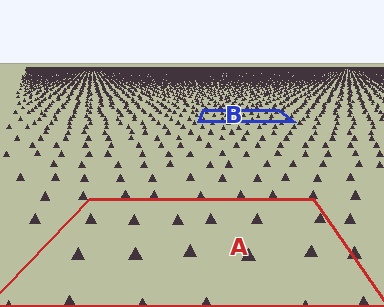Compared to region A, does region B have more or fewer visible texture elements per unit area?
Region B has more texture elements per unit area — they are packed more densely because it is farther away.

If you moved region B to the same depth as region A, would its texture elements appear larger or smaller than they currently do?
They would appear larger. At a closer depth, the same texture elements are projected at a bigger on-screen size.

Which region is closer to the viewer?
Region A is closer. The texture elements there are larger and more spread out.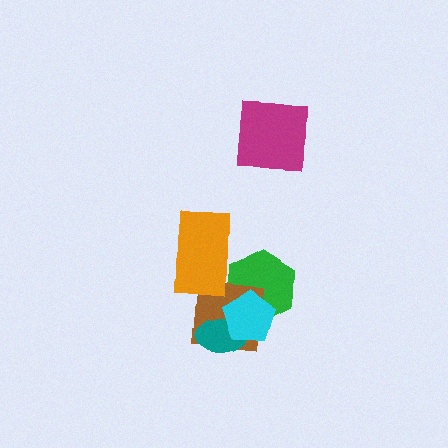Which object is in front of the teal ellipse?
The cyan pentagon is in front of the teal ellipse.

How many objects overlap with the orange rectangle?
2 objects overlap with the orange rectangle.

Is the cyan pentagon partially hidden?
No, no other shape covers it.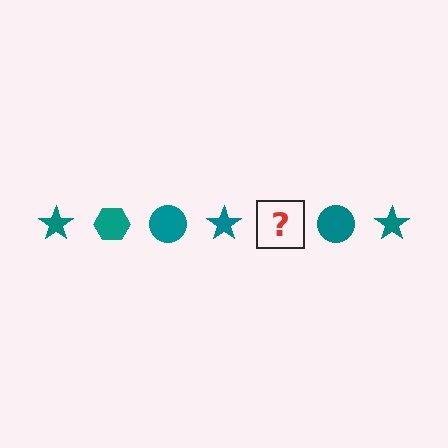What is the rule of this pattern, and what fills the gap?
The rule is that the pattern cycles through star, hexagon, circle shapes in teal. The gap should be filled with a teal hexagon.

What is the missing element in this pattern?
The missing element is a teal hexagon.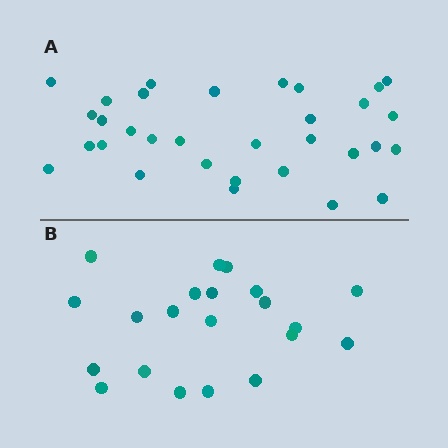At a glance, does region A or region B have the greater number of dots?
Region A (the top region) has more dots.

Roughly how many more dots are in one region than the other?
Region A has roughly 12 or so more dots than region B.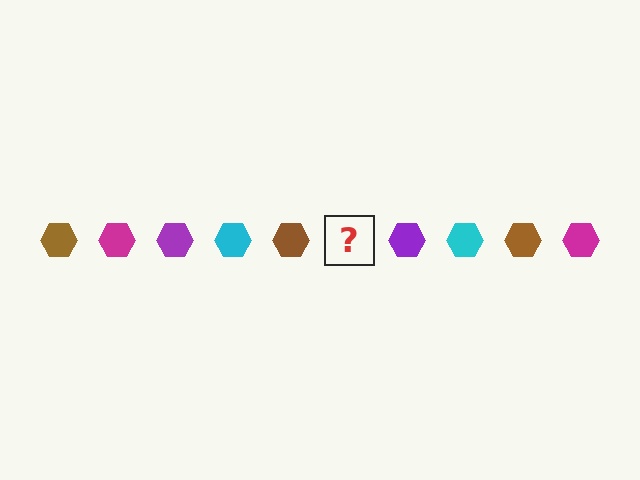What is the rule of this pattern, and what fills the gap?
The rule is that the pattern cycles through brown, magenta, purple, cyan hexagons. The gap should be filled with a magenta hexagon.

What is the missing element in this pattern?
The missing element is a magenta hexagon.